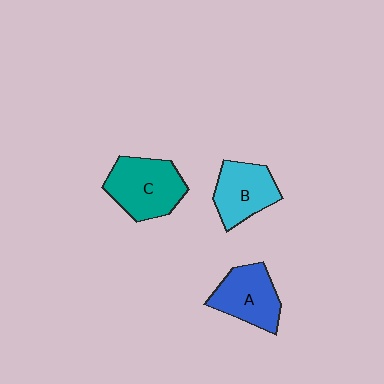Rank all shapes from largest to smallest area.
From largest to smallest: C (teal), A (blue), B (cyan).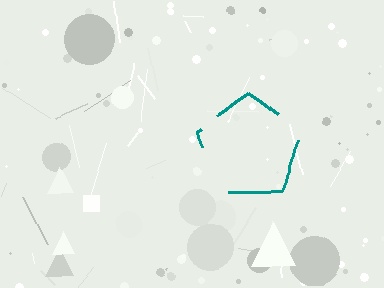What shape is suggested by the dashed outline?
The dashed outline suggests a pentagon.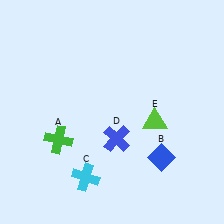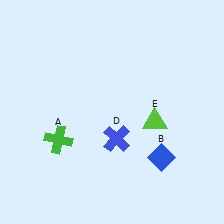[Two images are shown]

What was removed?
The cyan cross (C) was removed in Image 2.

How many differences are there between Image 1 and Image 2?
There is 1 difference between the two images.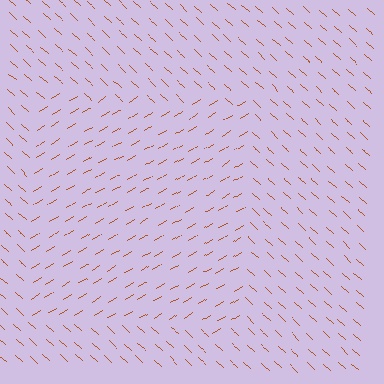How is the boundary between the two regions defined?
The boundary is defined purely by a change in line orientation (approximately 73 degrees difference). All lines are the same color and thickness.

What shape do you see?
I see a rectangle.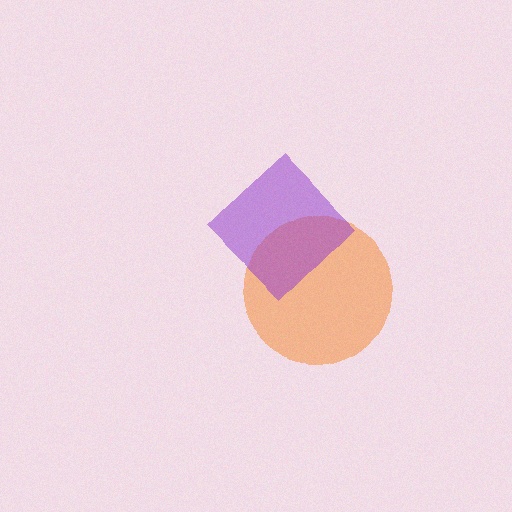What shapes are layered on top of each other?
The layered shapes are: an orange circle, a purple diamond.